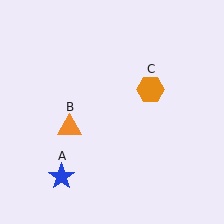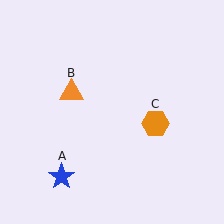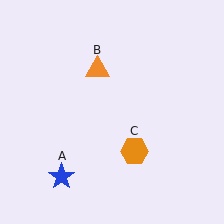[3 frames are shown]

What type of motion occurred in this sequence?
The orange triangle (object B), orange hexagon (object C) rotated clockwise around the center of the scene.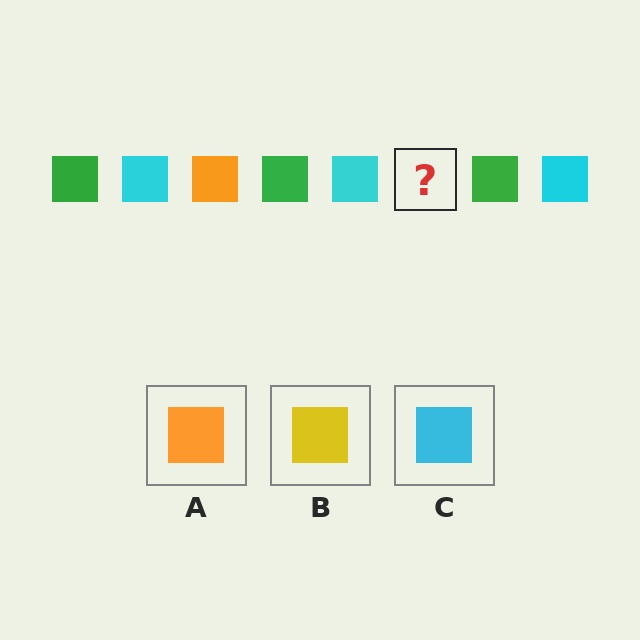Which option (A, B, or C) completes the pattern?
A.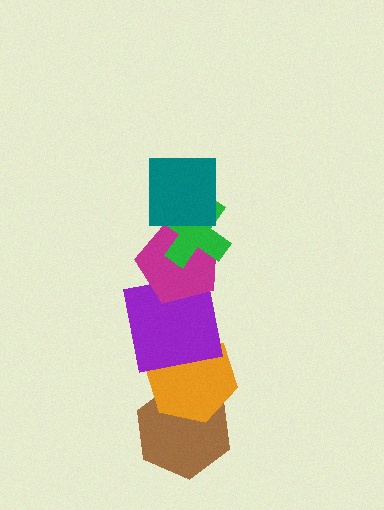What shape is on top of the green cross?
The teal square is on top of the green cross.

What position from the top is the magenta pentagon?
The magenta pentagon is 3rd from the top.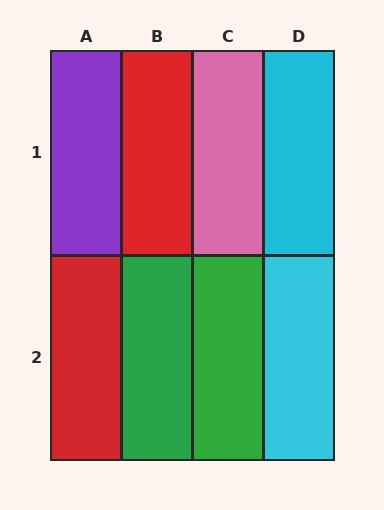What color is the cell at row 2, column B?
Green.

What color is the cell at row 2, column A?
Red.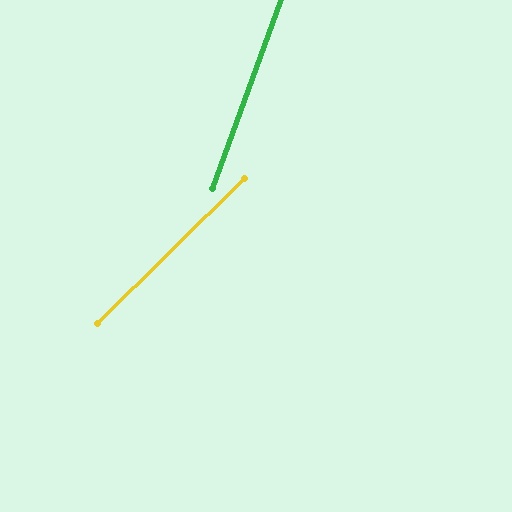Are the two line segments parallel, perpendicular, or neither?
Neither parallel nor perpendicular — they differ by about 25°.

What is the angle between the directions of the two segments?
Approximately 25 degrees.